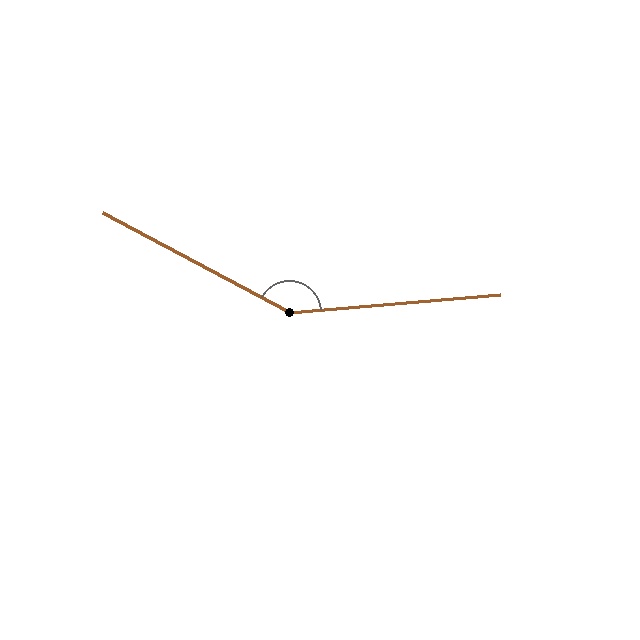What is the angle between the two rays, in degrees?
Approximately 147 degrees.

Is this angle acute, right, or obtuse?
It is obtuse.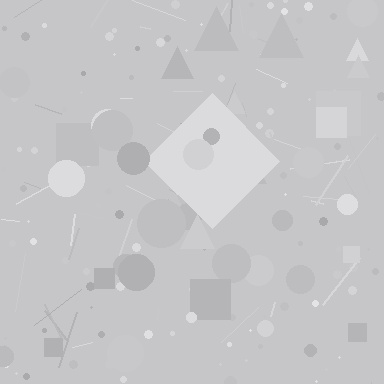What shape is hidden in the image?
A diamond is hidden in the image.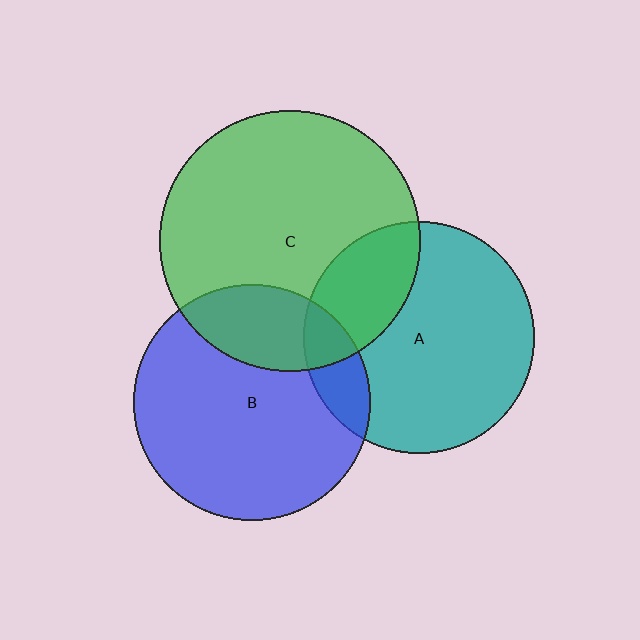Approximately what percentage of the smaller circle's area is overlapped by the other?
Approximately 15%.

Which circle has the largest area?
Circle C (green).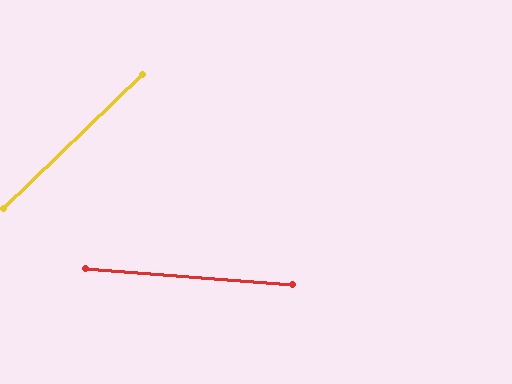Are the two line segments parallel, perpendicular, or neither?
Neither parallel nor perpendicular — they differ by about 48°.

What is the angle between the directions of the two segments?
Approximately 48 degrees.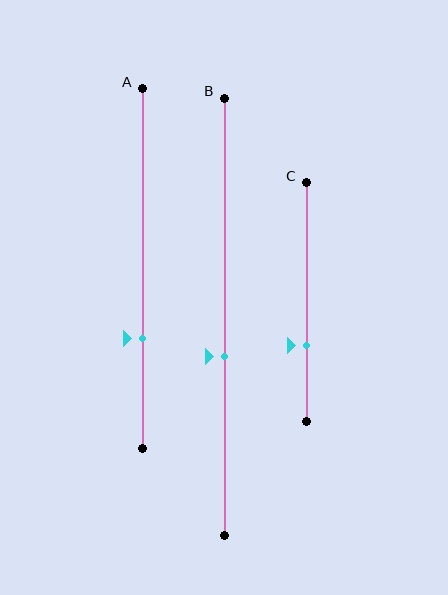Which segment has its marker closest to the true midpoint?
Segment B has its marker closest to the true midpoint.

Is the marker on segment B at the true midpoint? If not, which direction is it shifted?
No, the marker on segment B is shifted downward by about 9% of the segment length.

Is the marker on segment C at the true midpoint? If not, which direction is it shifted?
No, the marker on segment C is shifted downward by about 18% of the segment length.